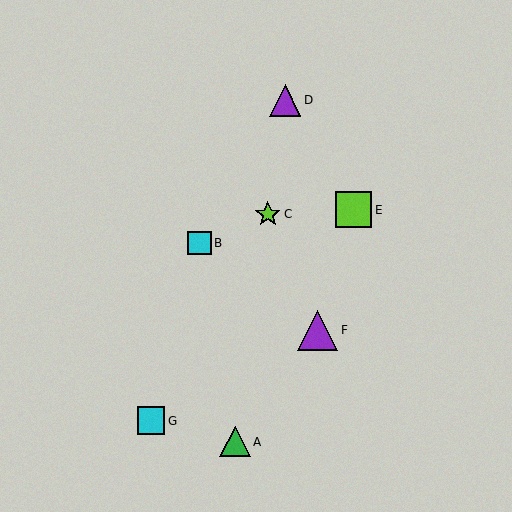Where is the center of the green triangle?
The center of the green triangle is at (235, 442).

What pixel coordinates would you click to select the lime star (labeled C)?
Click at (268, 214) to select the lime star C.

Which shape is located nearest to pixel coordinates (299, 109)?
The purple triangle (labeled D) at (285, 100) is nearest to that location.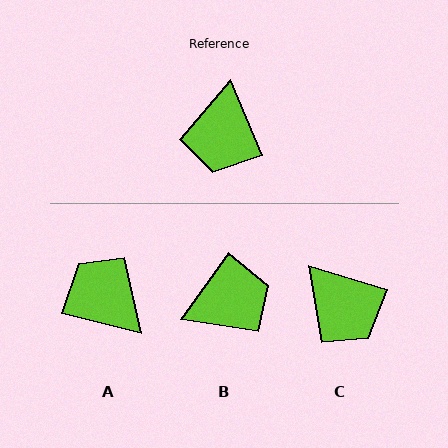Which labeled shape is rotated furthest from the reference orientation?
A, about 127 degrees away.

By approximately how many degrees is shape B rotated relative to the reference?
Approximately 122 degrees counter-clockwise.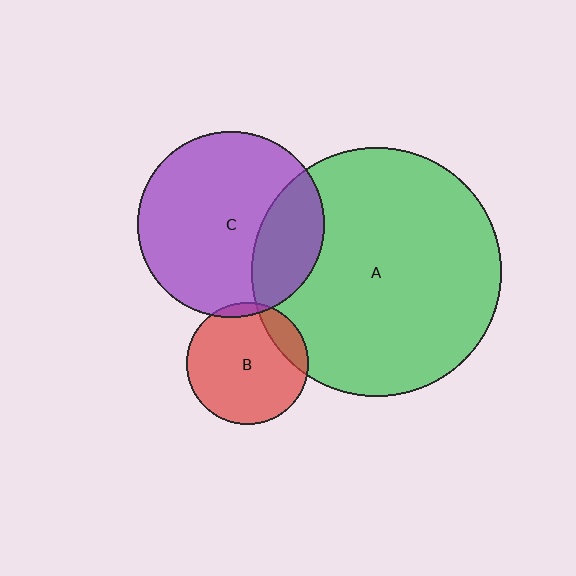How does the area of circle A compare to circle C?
Approximately 1.8 times.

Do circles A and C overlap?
Yes.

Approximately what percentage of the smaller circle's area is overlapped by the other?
Approximately 25%.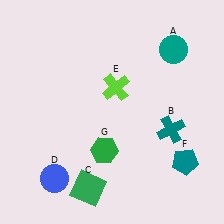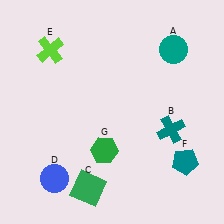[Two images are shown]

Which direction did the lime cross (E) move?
The lime cross (E) moved left.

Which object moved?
The lime cross (E) moved left.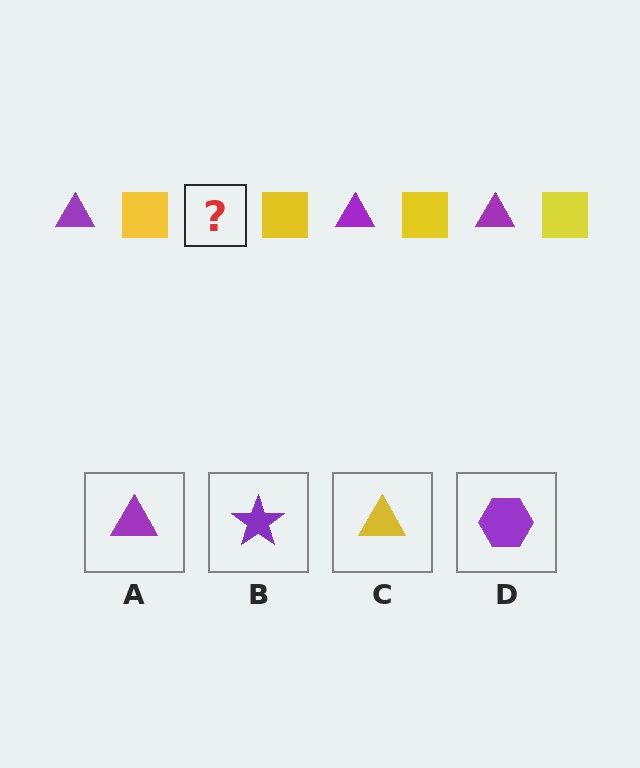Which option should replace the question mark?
Option A.